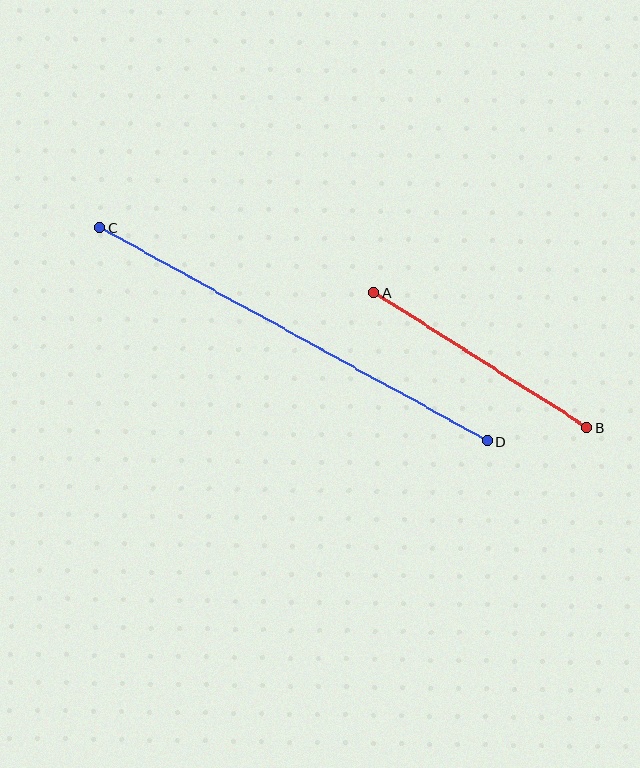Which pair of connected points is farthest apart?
Points C and D are farthest apart.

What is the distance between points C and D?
The distance is approximately 443 pixels.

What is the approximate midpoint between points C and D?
The midpoint is at approximately (294, 334) pixels.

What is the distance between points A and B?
The distance is approximately 253 pixels.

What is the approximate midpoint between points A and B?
The midpoint is at approximately (481, 360) pixels.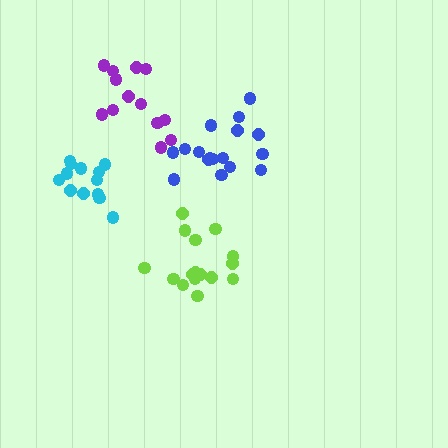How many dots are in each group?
Group 1: 16 dots, Group 2: 17 dots, Group 3: 13 dots, Group 4: 13 dots (59 total).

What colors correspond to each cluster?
The clusters are colored: lime, blue, cyan, purple.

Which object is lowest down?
The lime cluster is bottommost.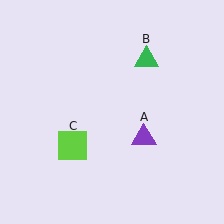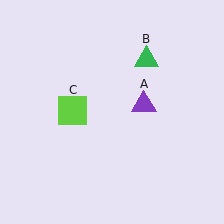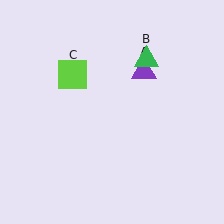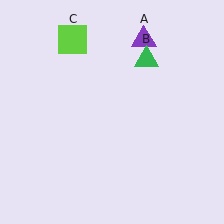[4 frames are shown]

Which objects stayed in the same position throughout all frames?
Green triangle (object B) remained stationary.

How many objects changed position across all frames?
2 objects changed position: purple triangle (object A), lime square (object C).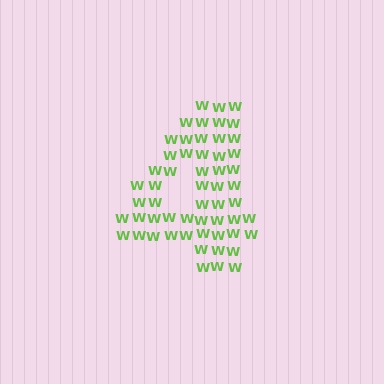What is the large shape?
The large shape is the digit 4.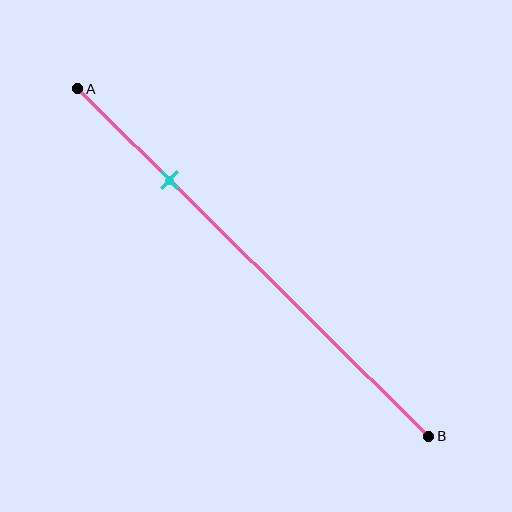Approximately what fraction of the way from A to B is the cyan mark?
The cyan mark is approximately 25% of the way from A to B.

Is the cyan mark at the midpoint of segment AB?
No, the mark is at about 25% from A, not at the 50% midpoint.